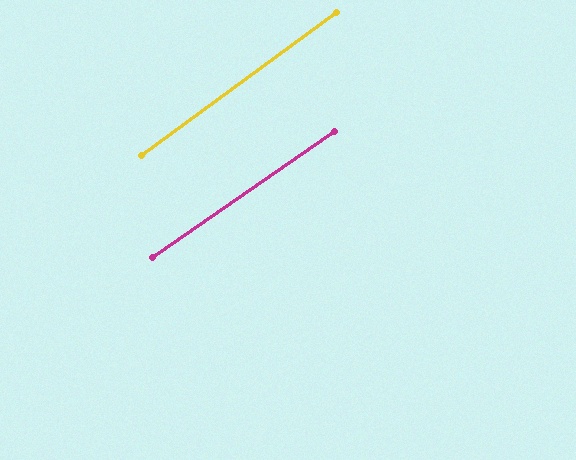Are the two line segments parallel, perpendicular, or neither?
Parallel — their directions differ by only 1.7°.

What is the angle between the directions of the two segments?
Approximately 2 degrees.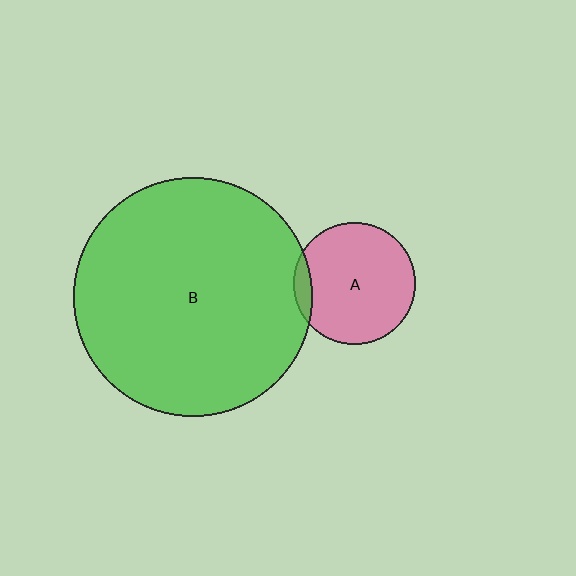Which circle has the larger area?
Circle B (green).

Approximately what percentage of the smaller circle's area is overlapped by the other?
Approximately 10%.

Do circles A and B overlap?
Yes.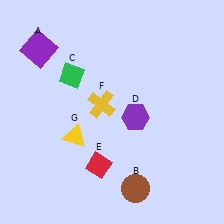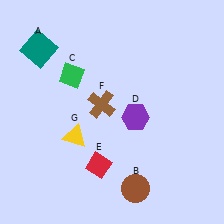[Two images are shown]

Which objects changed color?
A changed from purple to teal. F changed from yellow to brown.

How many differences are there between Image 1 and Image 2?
There are 2 differences between the two images.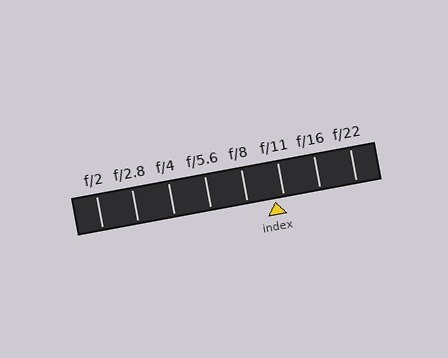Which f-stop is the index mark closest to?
The index mark is closest to f/11.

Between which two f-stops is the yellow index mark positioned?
The index mark is between f/8 and f/11.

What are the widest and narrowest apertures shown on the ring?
The widest aperture shown is f/2 and the narrowest is f/22.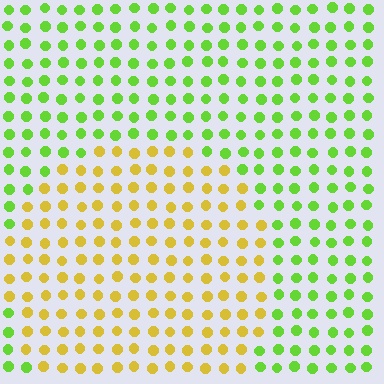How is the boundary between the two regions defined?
The boundary is defined purely by a slight shift in hue (about 51 degrees). Spacing, size, and orientation are identical on both sides.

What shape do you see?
I see a circle.